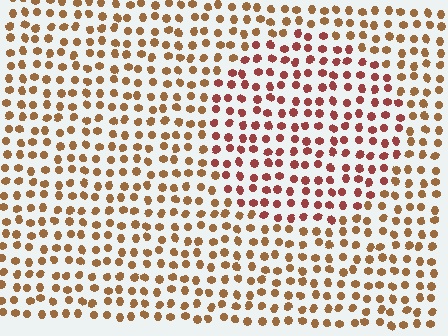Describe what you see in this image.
The image is filled with small brown elements in a uniform arrangement. A circle-shaped region is visible where the elements are tinted to a slightly different hue, forming a subtle color boundary.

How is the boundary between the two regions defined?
The boundary is defined purely by a slight shift in hue (about 31 degrees). Spacing, size, and orientation are identical on both sides.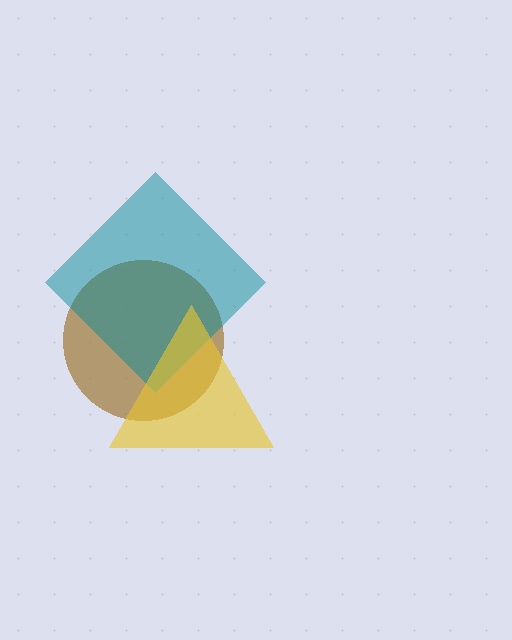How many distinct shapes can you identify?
There are 3 distinct shapes: a brown circle, a teal diamond, a yellow triangle.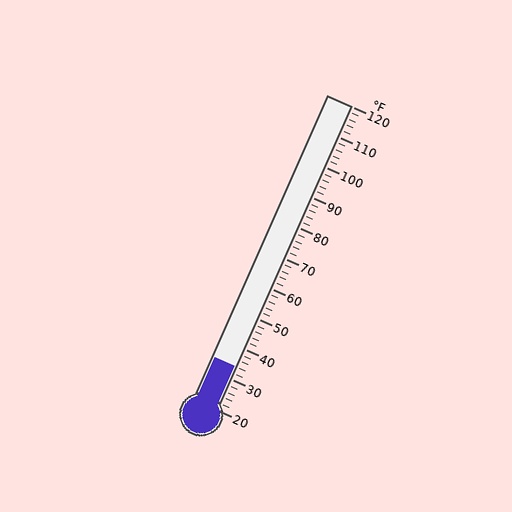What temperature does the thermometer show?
The thermometer shows approximately 34°F.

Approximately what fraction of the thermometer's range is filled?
The thermometer is filled to approximately 15% of its range.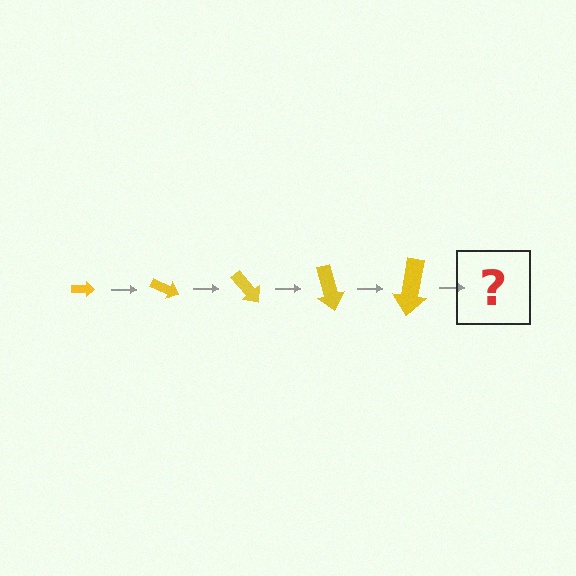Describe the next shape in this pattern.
It should be an arrow, larger than the previous one and rotated 125 degrees from the start.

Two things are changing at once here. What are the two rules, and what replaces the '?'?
The two rules are that the arrow grows larger each step and it rotates 25 degrees each step. The '?' should be an arrow, larger than the previous one and rotated 125 degrees from the start.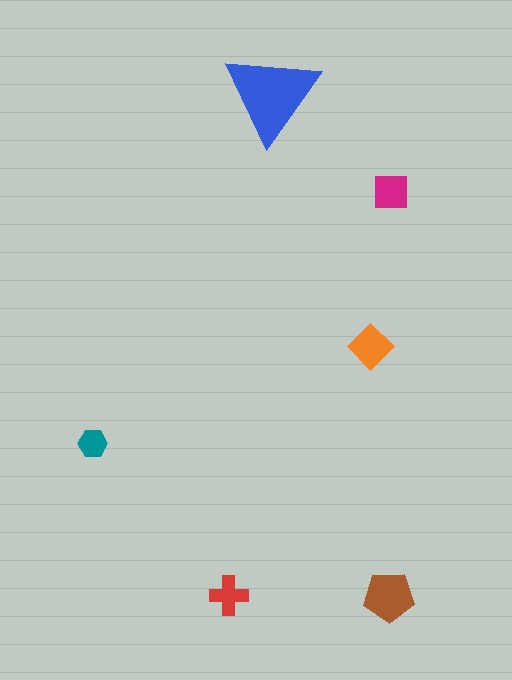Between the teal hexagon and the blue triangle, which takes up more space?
The blue triangle.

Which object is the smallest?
The teal hexagon.